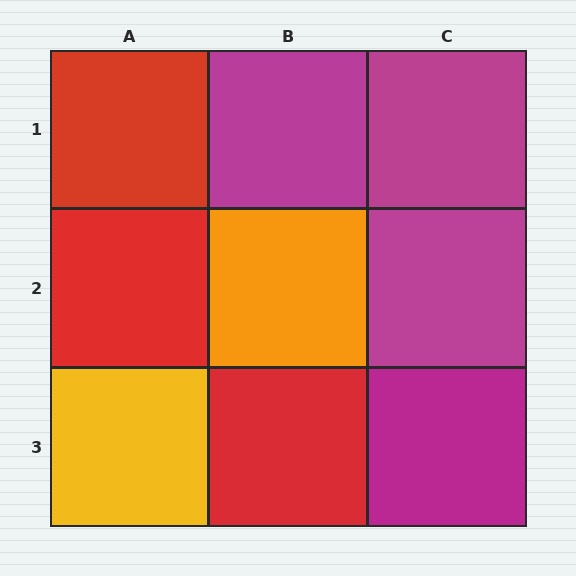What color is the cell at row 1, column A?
Red.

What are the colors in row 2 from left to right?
Red, orange, magenta.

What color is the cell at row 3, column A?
Yellow.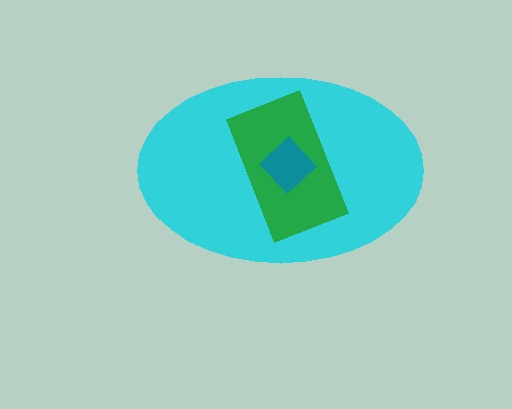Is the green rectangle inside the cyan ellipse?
Yes.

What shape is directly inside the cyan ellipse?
The green rectangle.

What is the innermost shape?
The teal diamond.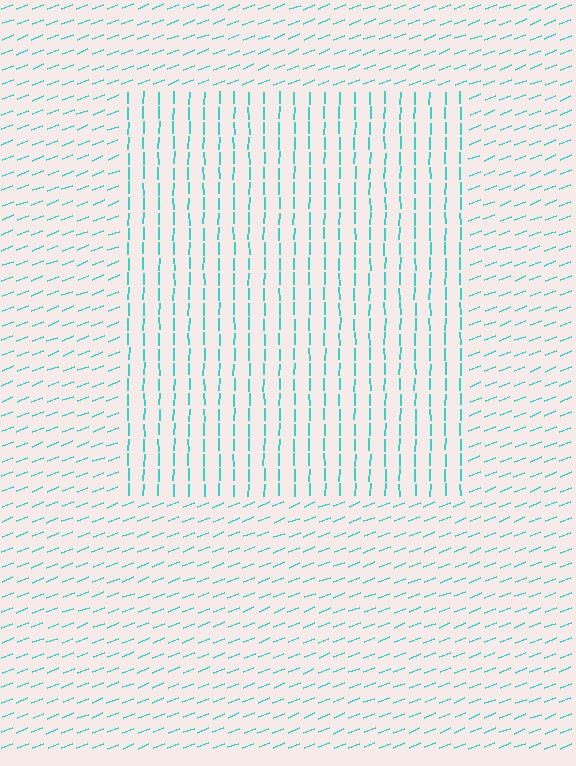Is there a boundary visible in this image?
Yes, there is a texture boundary formed by a change in line orientation.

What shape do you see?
I see a rectangle.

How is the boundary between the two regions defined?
The boundary is defined purely by a change in line orientation (approximately 68 degrees difference). All lines are the same color and thickness.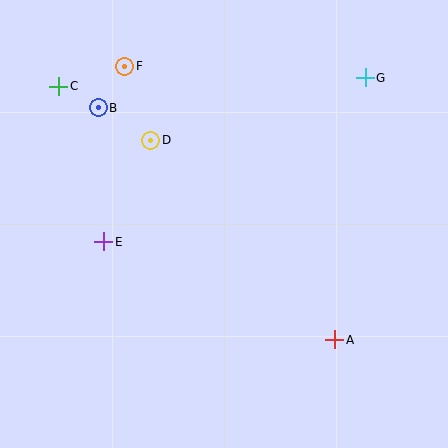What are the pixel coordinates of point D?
Point D is at (151, 140).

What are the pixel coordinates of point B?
Point B is at (98, 108).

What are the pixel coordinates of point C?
Point C is at (59, 86).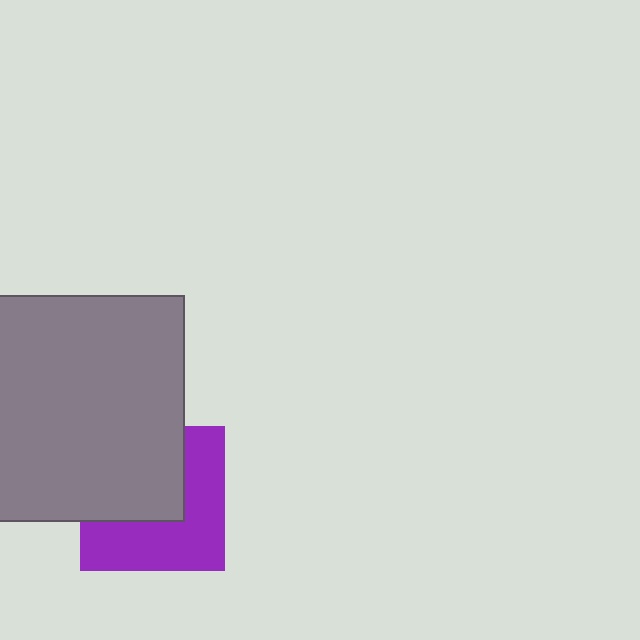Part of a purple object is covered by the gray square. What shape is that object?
It is a square.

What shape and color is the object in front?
The object in front is a gray square.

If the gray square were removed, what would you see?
You would see the complete purple square.